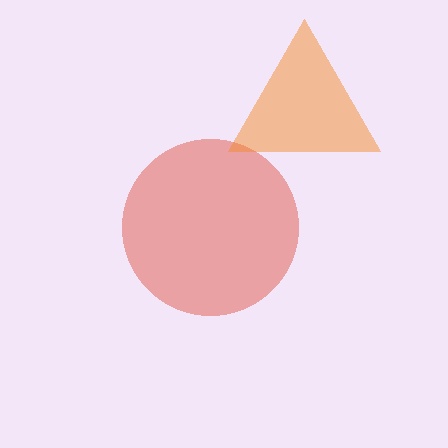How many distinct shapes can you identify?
There are 2 distinct shapes: a red circle, an orange triangle.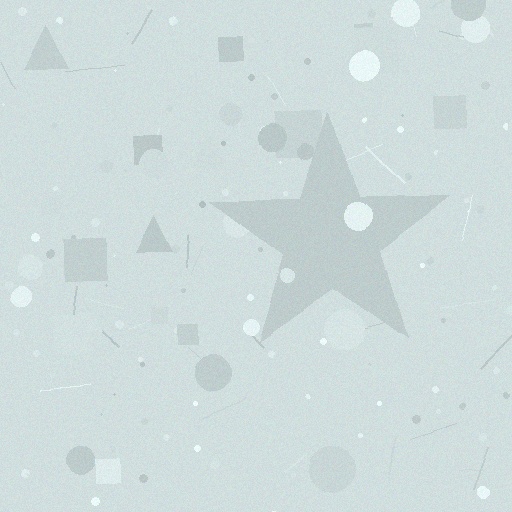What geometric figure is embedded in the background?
A star is embedded in the background.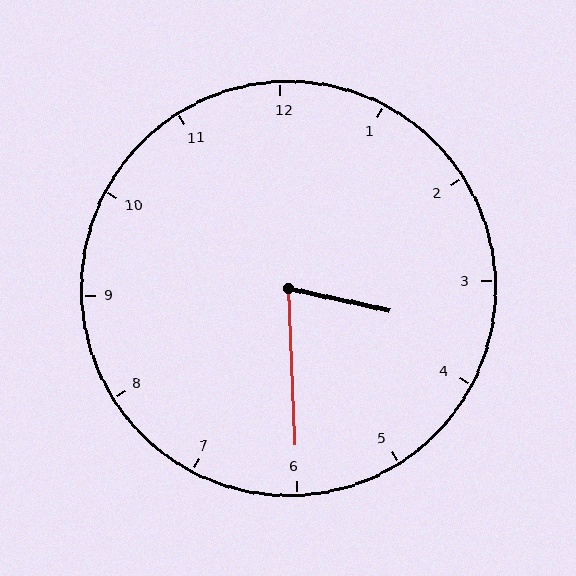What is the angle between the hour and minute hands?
Approximately 75 degrees.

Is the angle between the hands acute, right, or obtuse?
It is acute.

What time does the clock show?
3:30.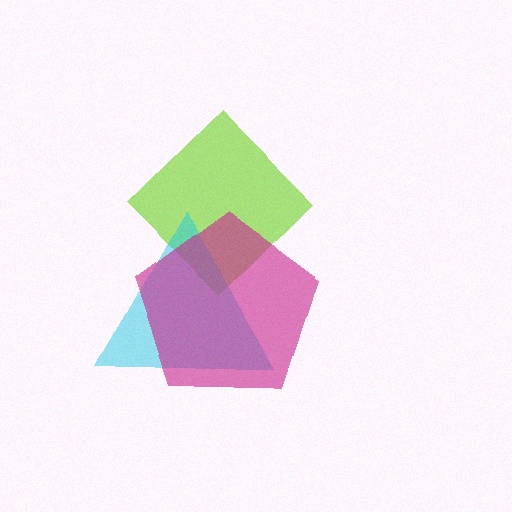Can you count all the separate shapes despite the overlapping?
Yes, there are 3 separate shapes.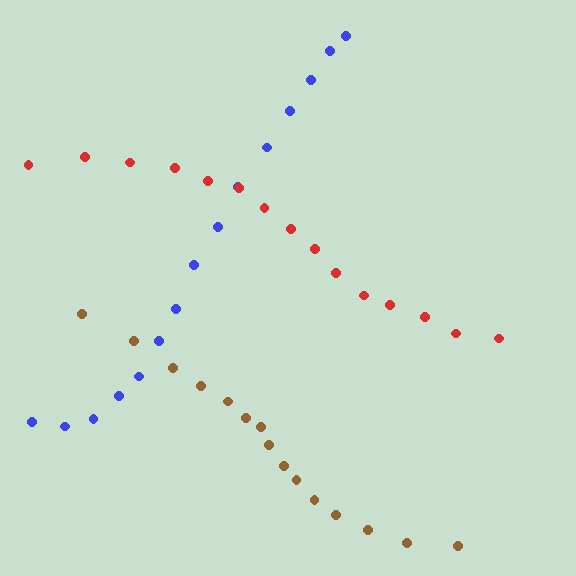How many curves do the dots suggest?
There are 3 distinct paths.